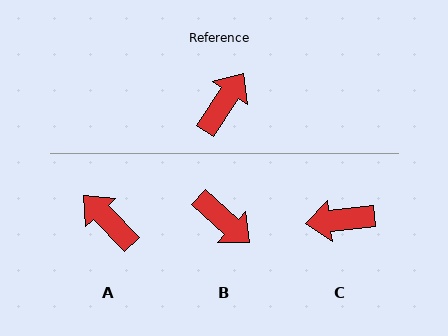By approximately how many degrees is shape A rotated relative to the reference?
Approximately 77 degrees counter-clockwise.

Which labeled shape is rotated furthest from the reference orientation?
C, about 130 degrees away.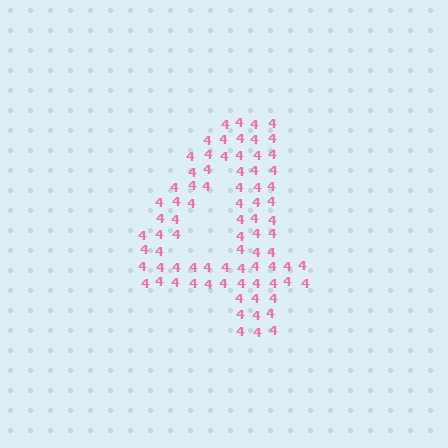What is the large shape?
The large shape is the digit 4.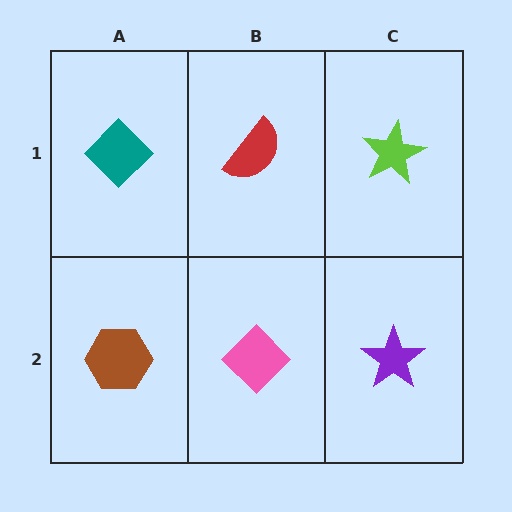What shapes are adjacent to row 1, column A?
A brown hexagon (row 2, column A), a red semicircle (row 1, column B).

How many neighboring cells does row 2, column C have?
2.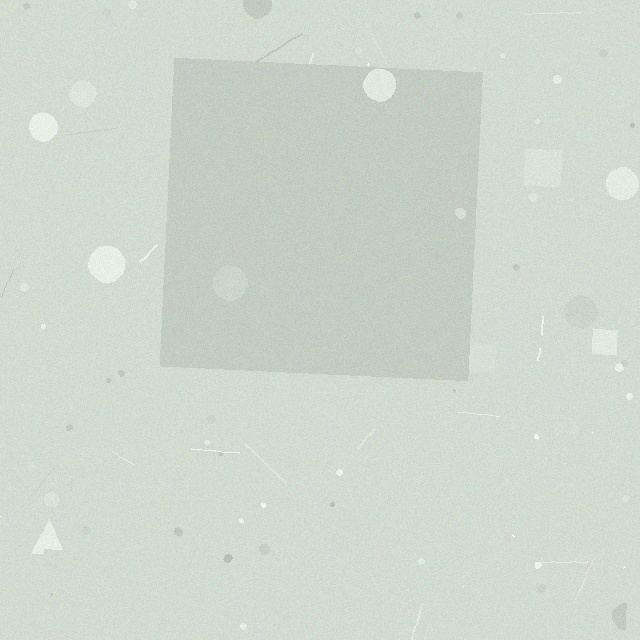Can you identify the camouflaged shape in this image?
The camouflaged shape is a square.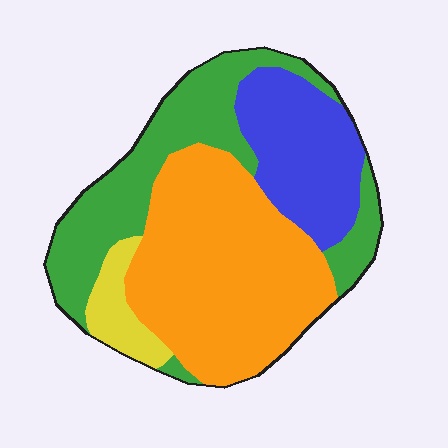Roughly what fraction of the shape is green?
Green covers 30% of the shape.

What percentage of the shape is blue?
Blue covers 20% of the shape.